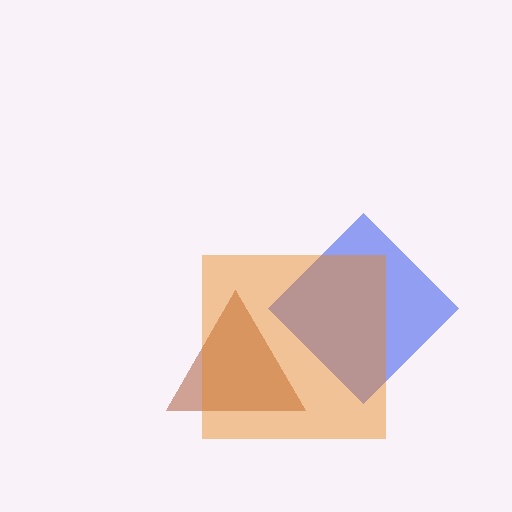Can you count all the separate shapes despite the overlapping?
Yes, there are 3 separate shapes.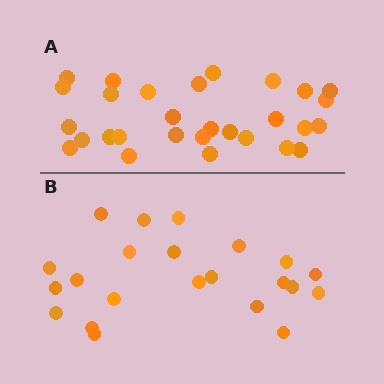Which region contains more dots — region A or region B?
Region A (the top region) has more dots.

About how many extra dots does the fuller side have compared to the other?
Region A has roughly 8 or so more dots than region B.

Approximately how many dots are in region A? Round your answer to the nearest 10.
About 30 dots. (The exact count is 29, which rounds to 30.)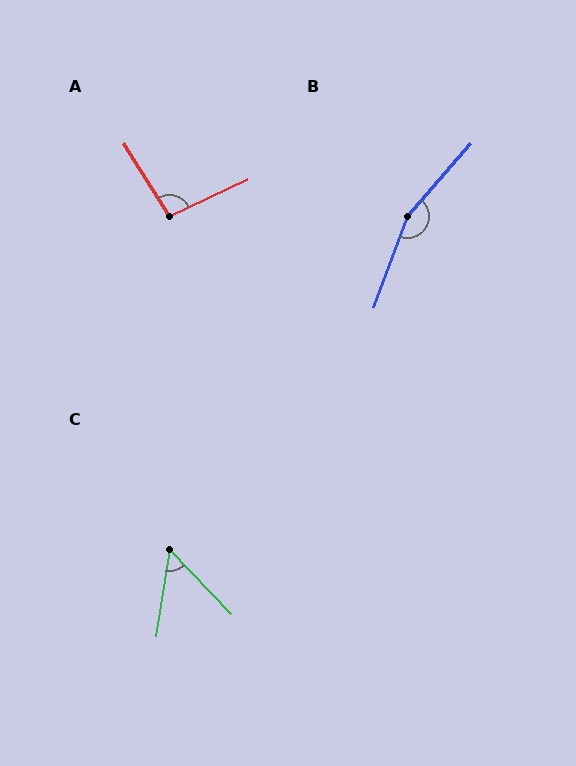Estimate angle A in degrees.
Approximately 96 degrees.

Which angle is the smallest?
C, at approximately 53 degrees.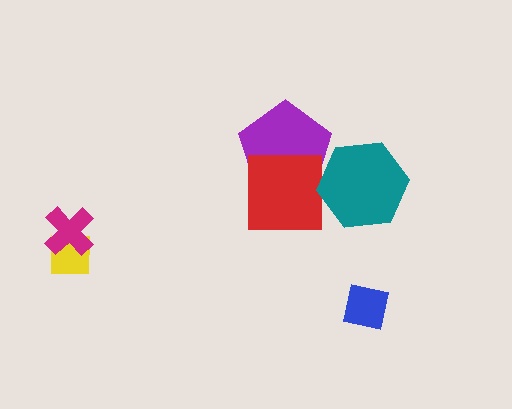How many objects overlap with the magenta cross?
1 object overlaps with the magenta cross.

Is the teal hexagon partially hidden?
No, no other shape covers it.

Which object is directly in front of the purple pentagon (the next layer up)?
The red square is directly in front of the purple pentagon.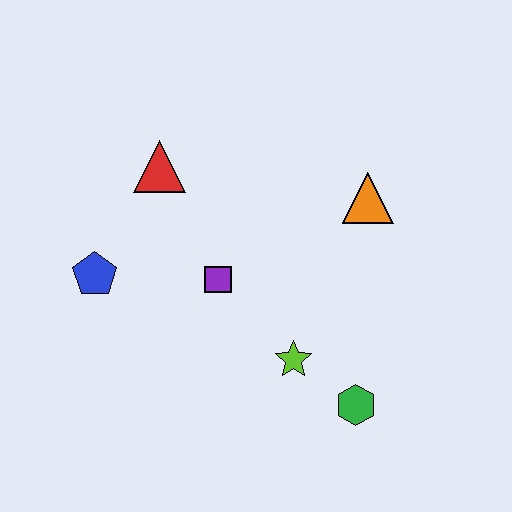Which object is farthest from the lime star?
The red triangle is farthest from the lime star.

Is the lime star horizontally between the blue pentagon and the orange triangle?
Yes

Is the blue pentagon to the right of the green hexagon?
No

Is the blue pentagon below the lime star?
No